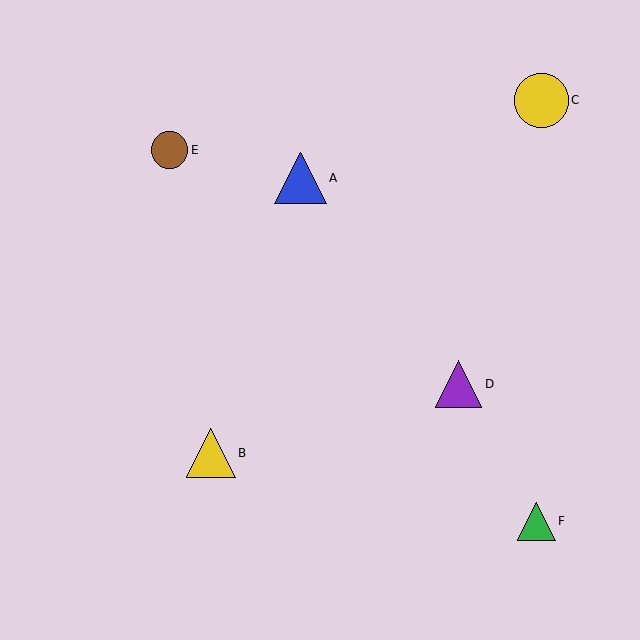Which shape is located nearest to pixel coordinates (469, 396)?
The purple triangle (labeled D) at (458, 384) is nearest to that location.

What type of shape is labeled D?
Shape D is a purple triangle.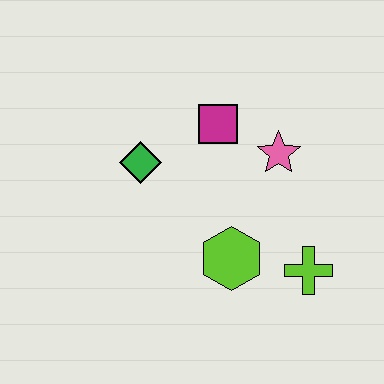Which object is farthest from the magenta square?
The lime cross is farthest from the magenta square.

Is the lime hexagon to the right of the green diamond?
Yes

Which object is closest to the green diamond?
The magenta square is closest to the green diamond.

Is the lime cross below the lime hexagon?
Yes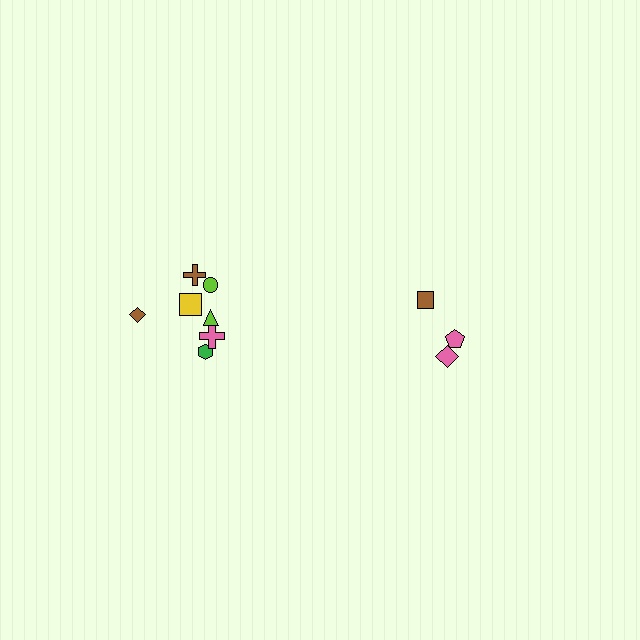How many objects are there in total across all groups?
There are 10 objects.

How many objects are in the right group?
There are 3 objects.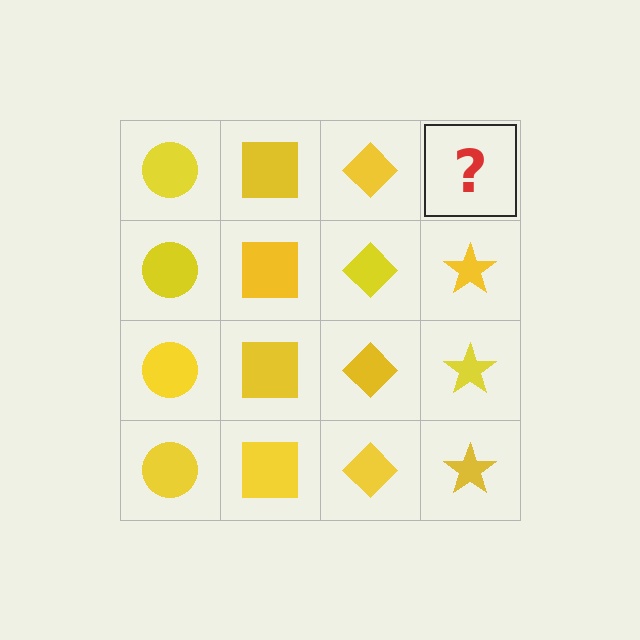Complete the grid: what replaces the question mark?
The question mark should be replaced with a yellow star.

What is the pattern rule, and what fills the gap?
The rule is that each column has a consistent shape. The gap should be filled with a yellow star.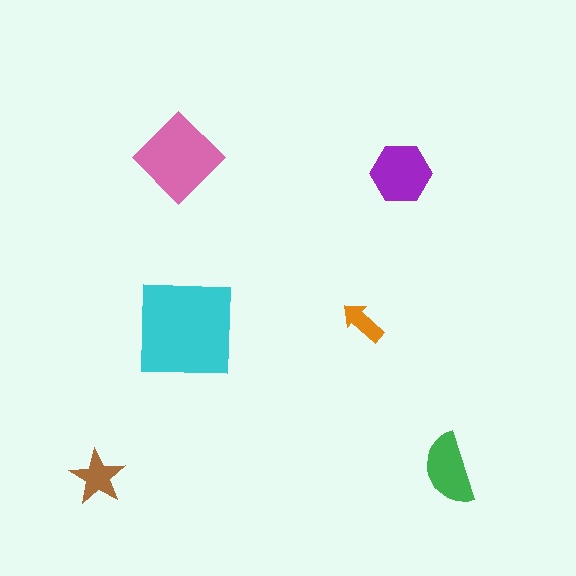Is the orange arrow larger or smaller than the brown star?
Smaller.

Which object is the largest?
The cyan square.